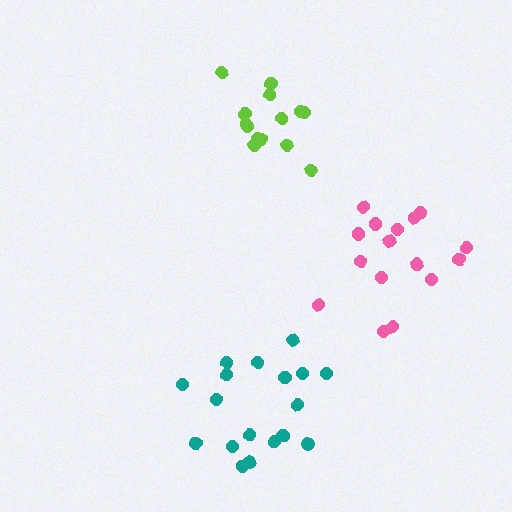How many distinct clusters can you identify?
There are 3 distinct clusters.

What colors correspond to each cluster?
The clusters are colored: pink, lime, teal.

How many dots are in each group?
Group 1: 16 dots, Group 2: 14 dots, Group 3: 18 dots (48 total).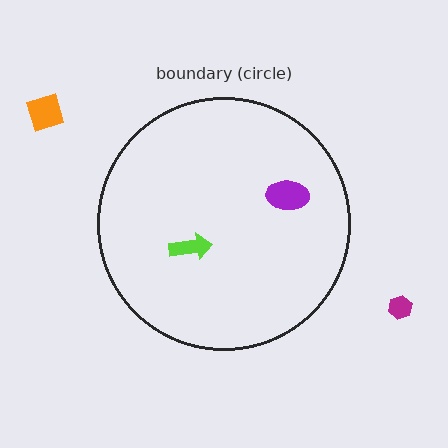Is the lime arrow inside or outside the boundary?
Inside.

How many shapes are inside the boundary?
2 inside, 2 outside.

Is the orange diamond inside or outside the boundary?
Outside.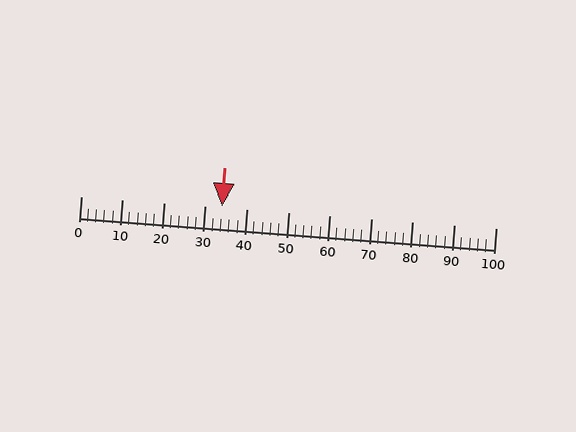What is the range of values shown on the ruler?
The ruler shows values from 0 to 100.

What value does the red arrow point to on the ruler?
The red arrow points to approximately 34.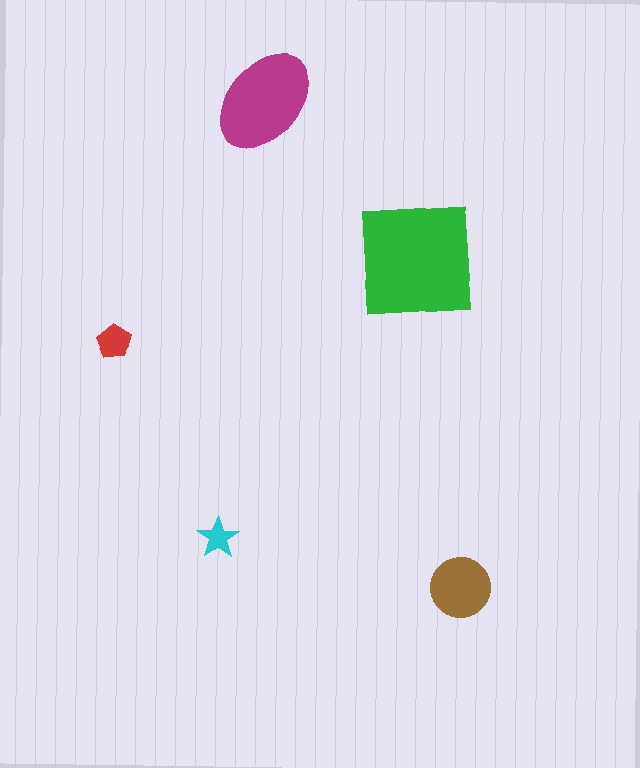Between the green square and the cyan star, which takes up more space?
The green square.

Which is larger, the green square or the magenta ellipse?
The green square.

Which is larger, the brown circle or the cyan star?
The brown circle.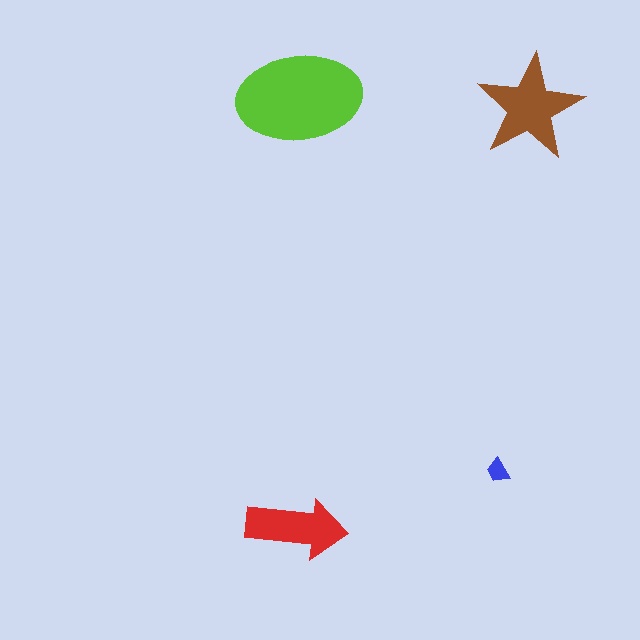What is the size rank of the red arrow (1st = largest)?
3rd.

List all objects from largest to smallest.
The lime ellipse, the brown star, the red arrow, the blue trapezoid.